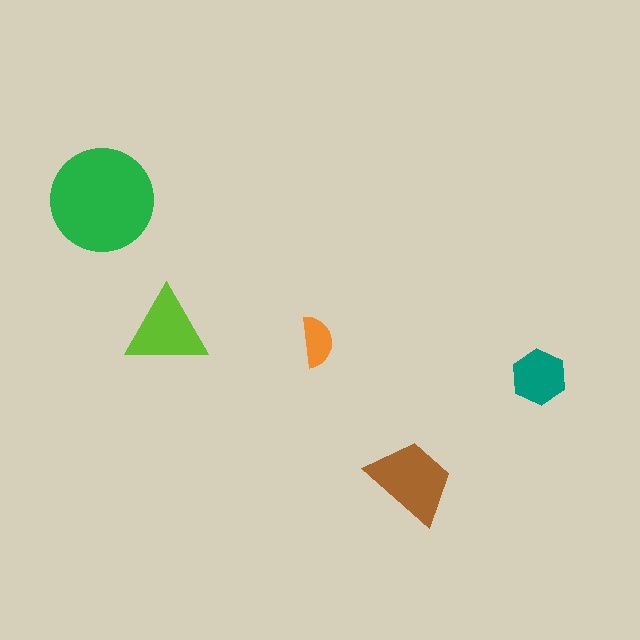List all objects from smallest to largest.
The orange semicircle, the teal hexagon, the lime triangle, the brown trapezoid, the green circle.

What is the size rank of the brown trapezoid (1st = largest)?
2nd.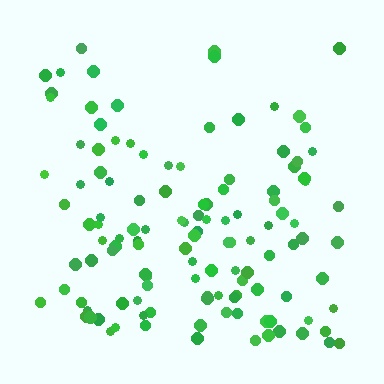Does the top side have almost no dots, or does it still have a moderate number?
Still a moderate number, just noticeably fewer than the bottom.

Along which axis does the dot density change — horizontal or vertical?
Vertical.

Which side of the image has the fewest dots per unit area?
The top.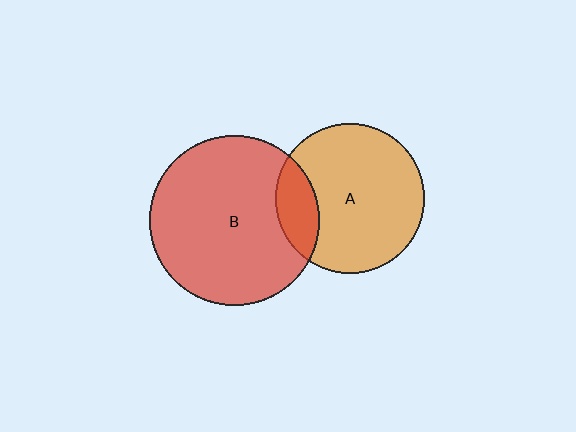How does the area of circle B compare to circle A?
Approximately 1.3 times.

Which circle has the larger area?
Circle B (red).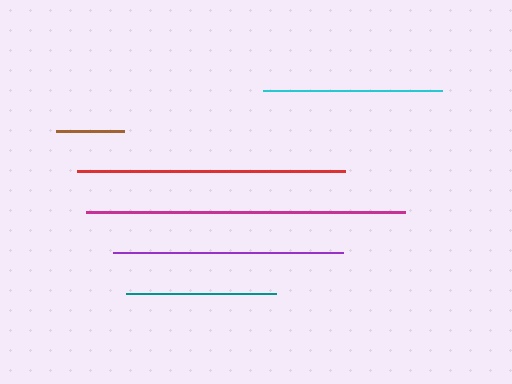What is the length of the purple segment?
The purple segment is approximately 230 pixels long.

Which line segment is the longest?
The magenta line is the longest at approximately 319 pixels.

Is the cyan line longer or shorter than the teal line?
The cyan line is longer than the teal line.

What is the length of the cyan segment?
The cyan segment is approximately 180 pixels long.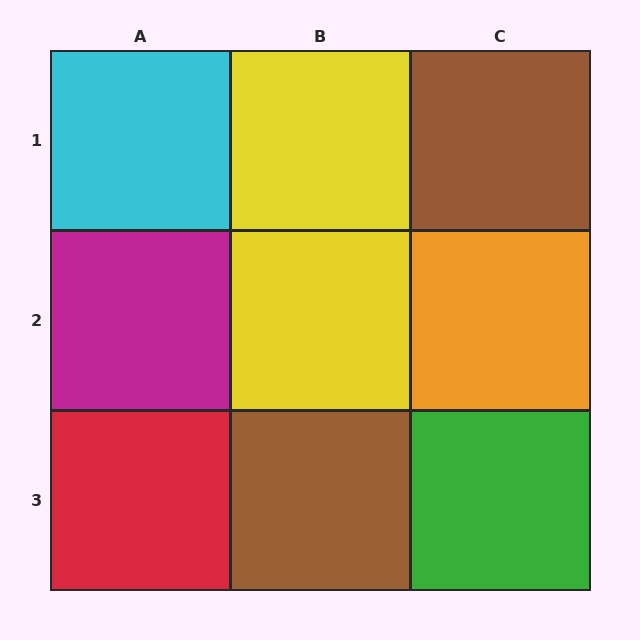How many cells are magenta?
1 cell is magenta.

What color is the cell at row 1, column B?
Yellow.